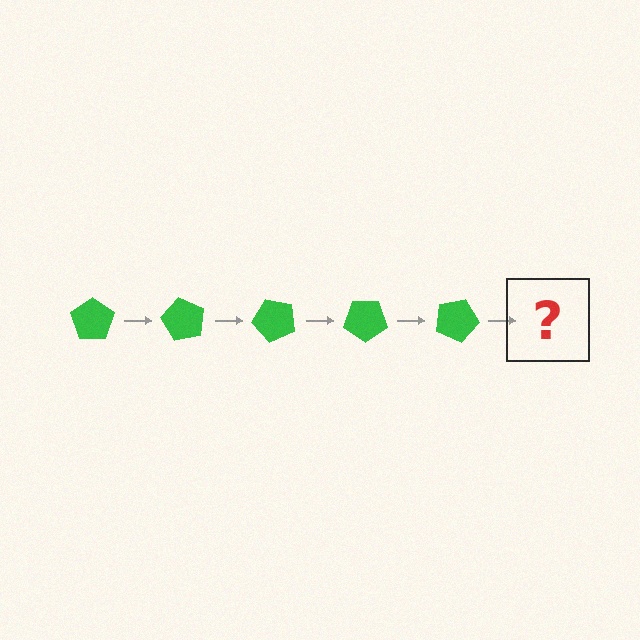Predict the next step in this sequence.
The next step is a green pentagon rotated 300 degrees.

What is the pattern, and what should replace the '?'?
The pattern is that the pentagon rotates 60 degrees each step. The '?' should be a green pentagon rotated 300 degrees.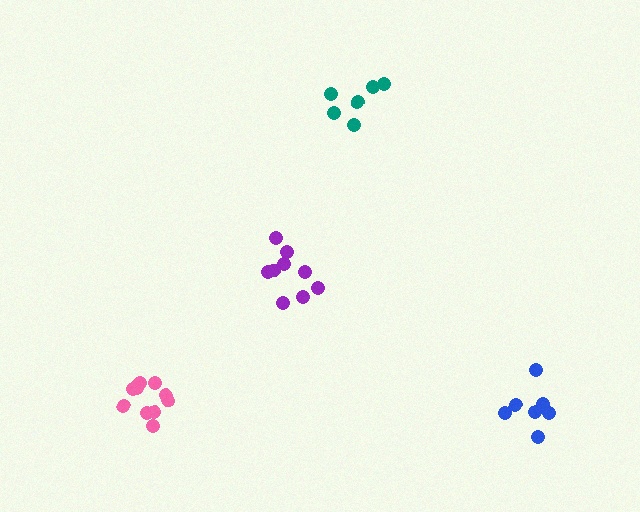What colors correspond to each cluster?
The clusters are colored: blue, teal, purple, pink.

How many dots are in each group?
Group 1: 7 dots, Group 2: 6 dots, Group 3: 9 dots, Group 4: 11 dots (33 total).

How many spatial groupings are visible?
There are 4 spatial groupings.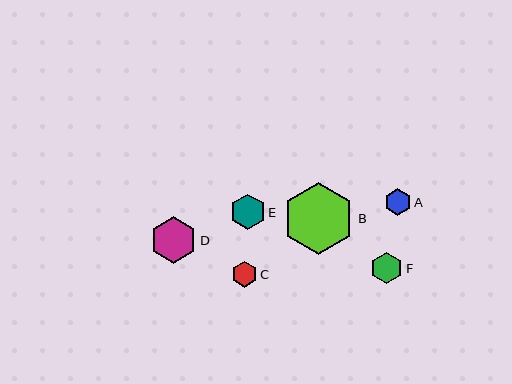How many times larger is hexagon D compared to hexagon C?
Hexagon D is approximately 1.8 times the size of hexagon C.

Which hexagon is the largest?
Hexagon B is the largest with a size of approximately 72 pixels.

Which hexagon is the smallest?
Hexagon C is the smallest with a size of approximately 26 pixels.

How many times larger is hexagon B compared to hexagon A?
Hexagon B is approximately 2.7 times the size of hexagon A.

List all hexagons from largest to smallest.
From largest to smallest: B, D, E, F, A, C.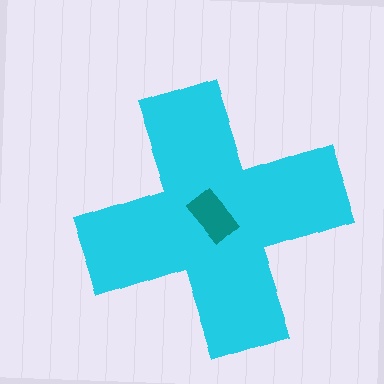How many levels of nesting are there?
2.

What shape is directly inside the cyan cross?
The teal rectangle.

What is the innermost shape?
The teal rectangle.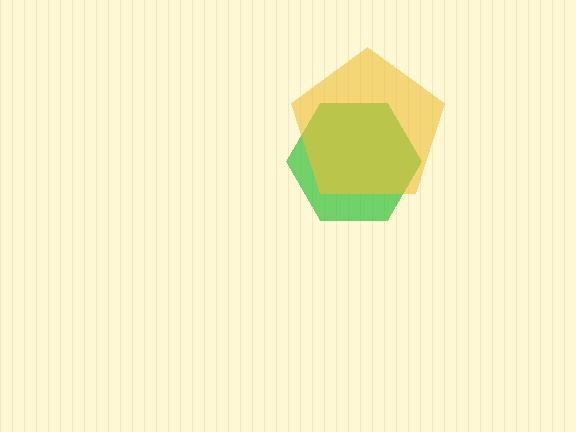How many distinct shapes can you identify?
There are 2 distinct shapes: a green hexagon, a yellow pentagon.